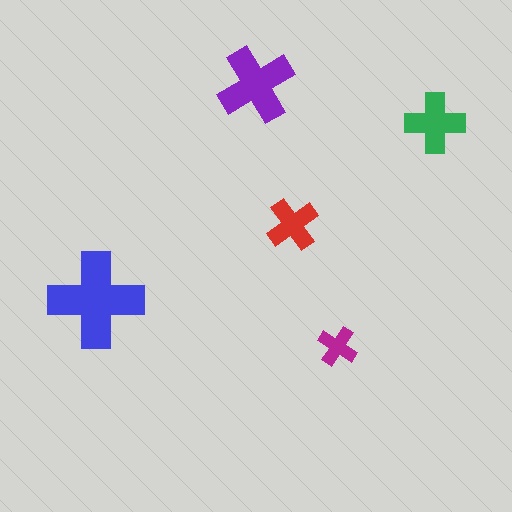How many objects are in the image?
There are 5 objects in the image.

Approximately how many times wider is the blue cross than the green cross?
About 1.5 times wider.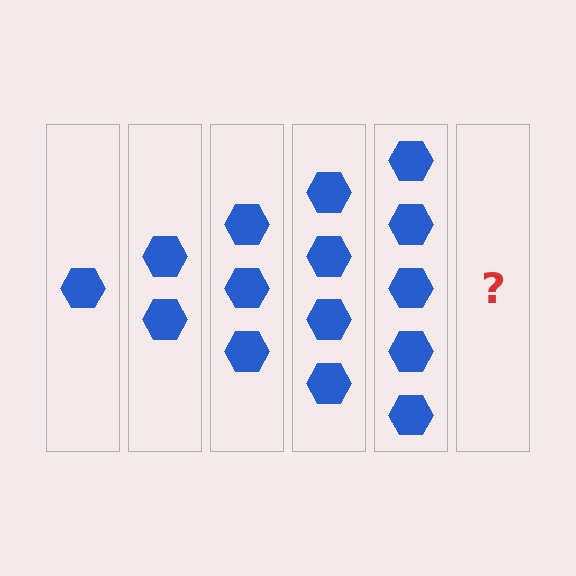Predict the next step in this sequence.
The next step is 6 hexagons.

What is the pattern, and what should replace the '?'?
The pattern is that each step adds one more hexagon. The '?' should be 6 hexagons.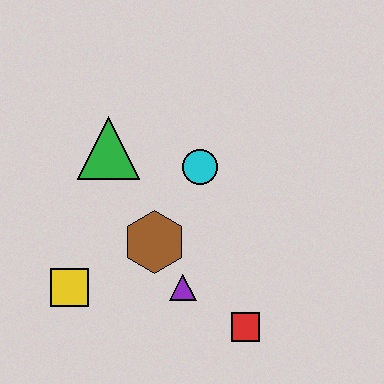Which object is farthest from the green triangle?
The red square is farthest from the green triangle.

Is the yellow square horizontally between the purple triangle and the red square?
No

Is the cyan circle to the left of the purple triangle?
No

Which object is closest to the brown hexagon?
The purple triangle is closest to the brown hexagon.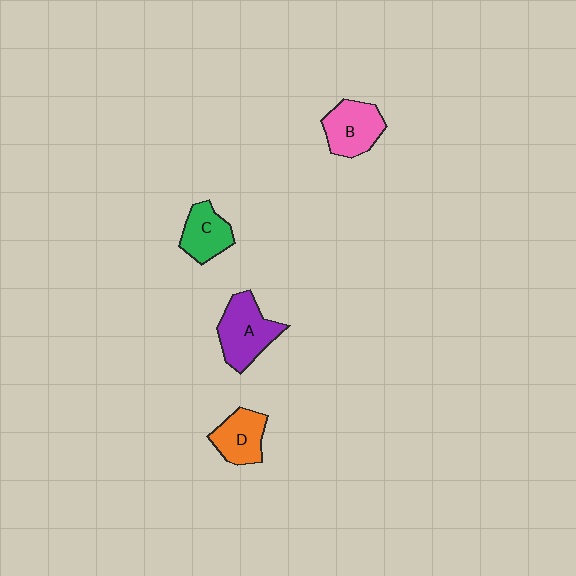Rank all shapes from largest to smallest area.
From largest to smallest: A (purple), B (pink), D (orange), C (green).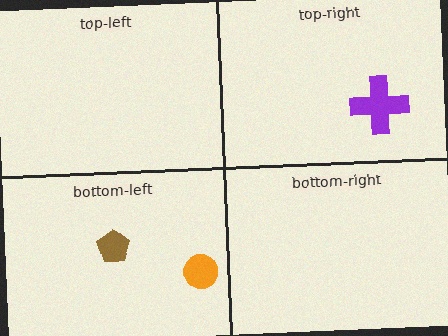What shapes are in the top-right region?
The purple cross.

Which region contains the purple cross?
The top-right region.